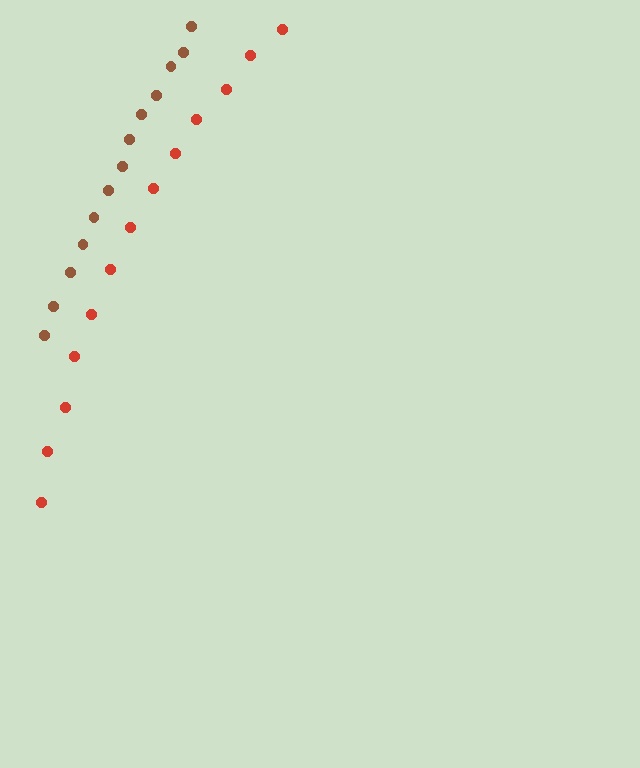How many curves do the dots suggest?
There are 2 distinct paths.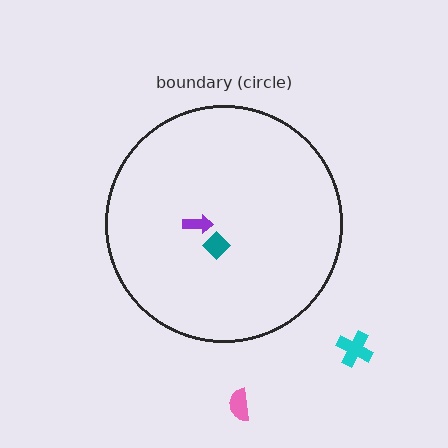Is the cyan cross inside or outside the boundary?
Outside.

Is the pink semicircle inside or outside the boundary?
Outside.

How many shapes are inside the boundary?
2 inside, 2 outside.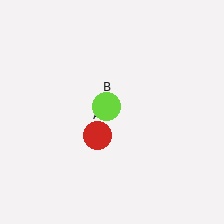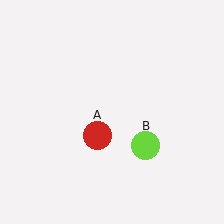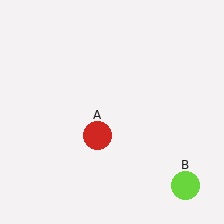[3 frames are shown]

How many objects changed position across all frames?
1 object changed position: lime circle (object B).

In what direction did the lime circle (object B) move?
The lime circle (object B) moved down and to the right.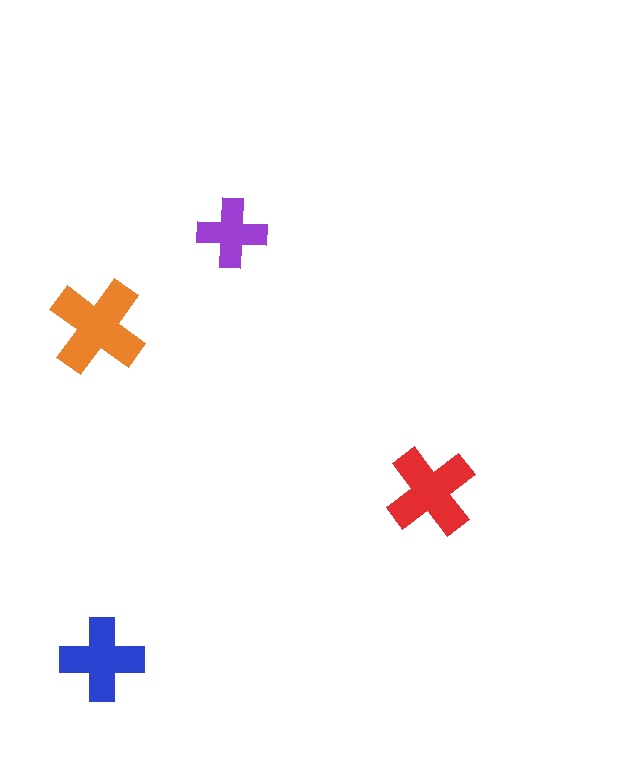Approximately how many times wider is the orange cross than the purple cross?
About 1.5 times wider.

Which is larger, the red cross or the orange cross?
The orange one.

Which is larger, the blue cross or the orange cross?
The orange one.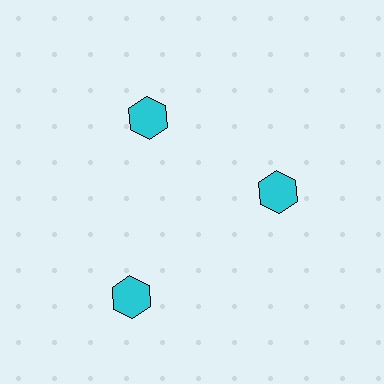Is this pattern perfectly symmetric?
No. The 3 cyan hexagons are arranged in a ring, but one element near the 7 o'clock position is pushed outward from the center, breaking the 3-fold rotational symmetry.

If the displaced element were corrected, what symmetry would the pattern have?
It would have 3-fold rotational symmetry — the pattern would map onto itself every 120 degrees.